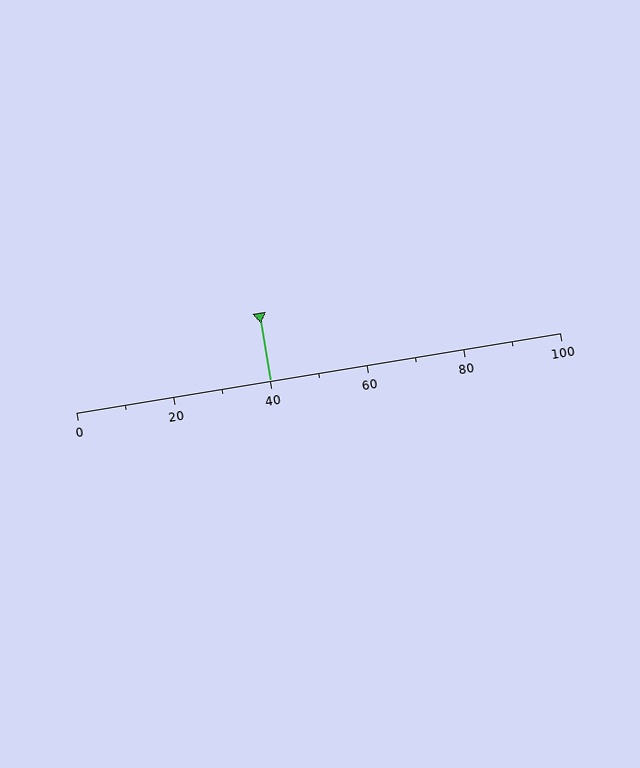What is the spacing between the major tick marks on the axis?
The major ticks are spaced 20 apart.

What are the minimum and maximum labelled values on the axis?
The axis runs from 0 to 100.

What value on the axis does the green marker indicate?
The marker indicates approximately 40.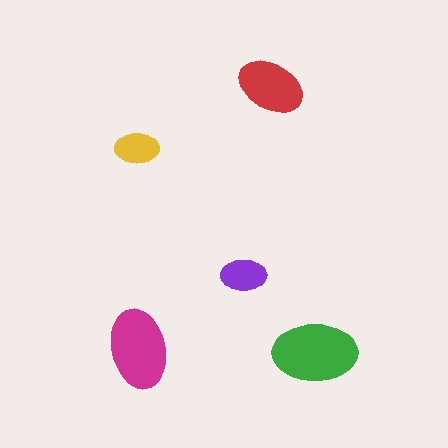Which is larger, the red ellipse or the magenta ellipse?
The magenta one.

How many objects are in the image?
There are 5 objects in the image.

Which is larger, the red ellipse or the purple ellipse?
The red one.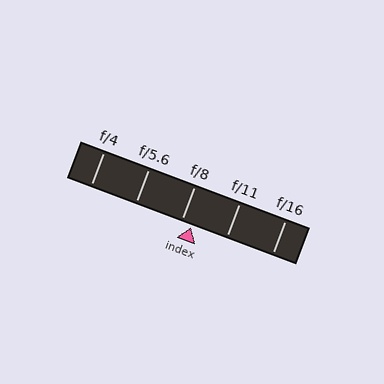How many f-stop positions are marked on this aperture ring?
There are 5 f-stop positions marked.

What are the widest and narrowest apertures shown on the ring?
The widest aperture shown is f/4 and the narrowest is f/16.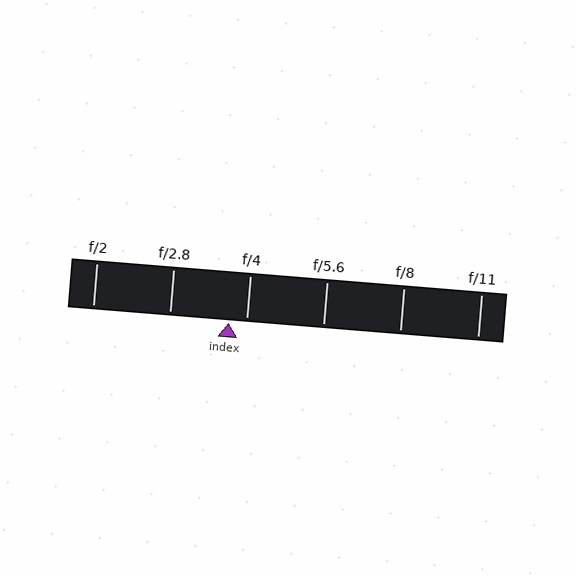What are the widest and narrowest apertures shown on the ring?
The widest aperture shown is f/2 and the narrowest is f/11.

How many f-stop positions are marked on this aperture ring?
There are 6 f-stop positions marked.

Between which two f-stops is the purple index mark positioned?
The index mark is between f/2.8 and f/4.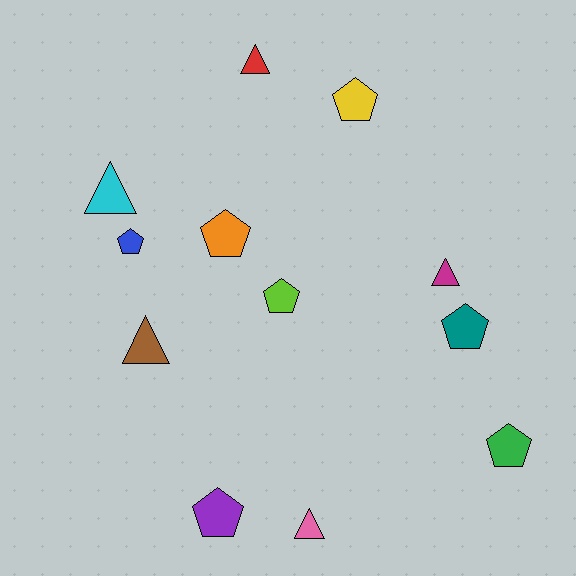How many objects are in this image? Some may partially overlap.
There are 12 objects.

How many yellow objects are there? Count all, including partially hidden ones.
There is 1 yellow object.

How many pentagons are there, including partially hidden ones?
There are 7 pentagons.